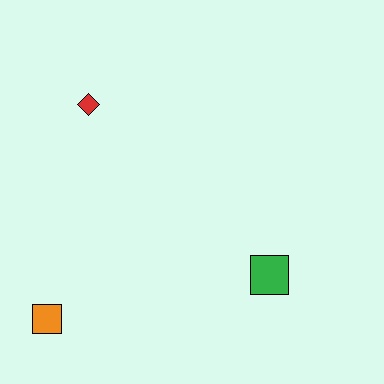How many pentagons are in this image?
There are no pentagons.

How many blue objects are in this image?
There are no blue objects.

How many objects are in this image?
There are 3 objects.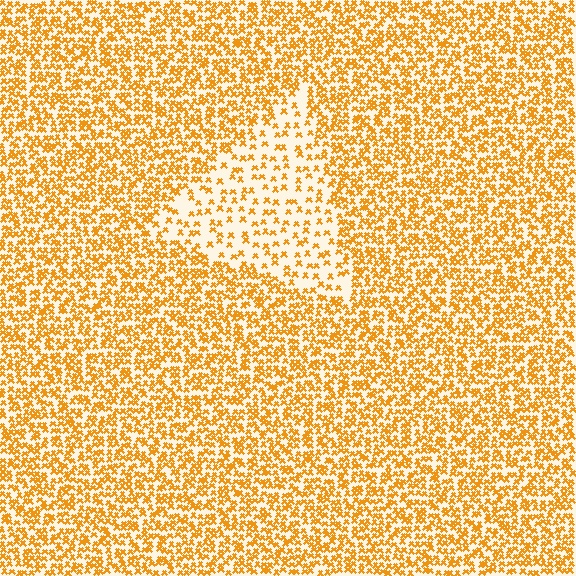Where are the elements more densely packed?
The elements are more densely packed outside the triangle boundary.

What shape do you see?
I see a triangle.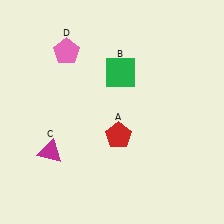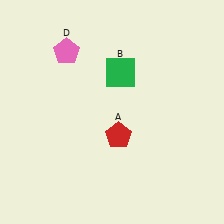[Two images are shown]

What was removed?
The magenta triangle (C) was removed in Image 2.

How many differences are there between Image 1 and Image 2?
There is 1 difference between the two images.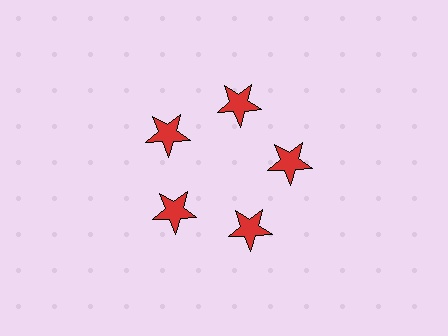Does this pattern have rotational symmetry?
Yes, this pattern has 5-fold rotational symmetry. It looks the same after rotating 72 degrees around the center.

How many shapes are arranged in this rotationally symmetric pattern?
There are 5 shapes, arranged in 5 groups of 1.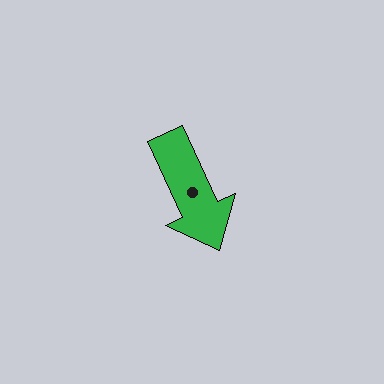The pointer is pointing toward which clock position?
Roughly 5 o'clock.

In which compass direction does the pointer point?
Southeast.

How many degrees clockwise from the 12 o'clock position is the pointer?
Approximately 155 degrees.